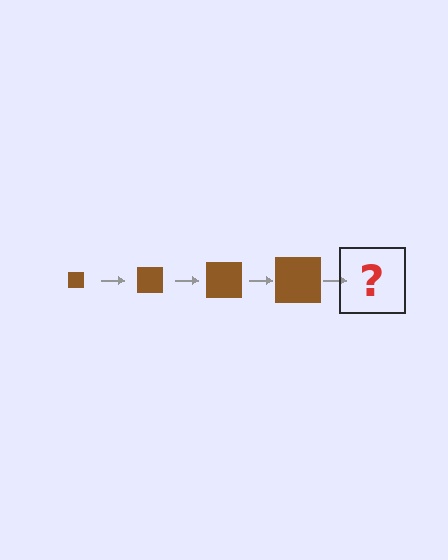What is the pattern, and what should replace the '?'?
The pattern is that the square gets progressively larger each step. The '?' should be a brown square, larger than the previous one.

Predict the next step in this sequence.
The next step is a brown square, larger than the previous one.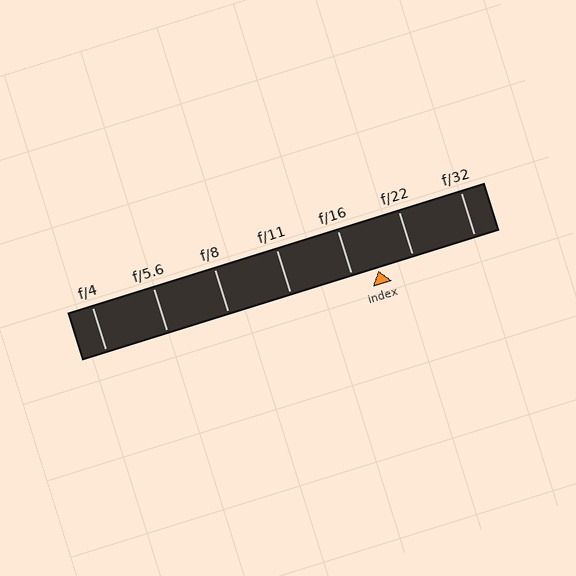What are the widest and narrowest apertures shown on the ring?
The widest aperture shown is f/4 and the narrowest is f/32.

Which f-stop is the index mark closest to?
The index mark is closest to f/16.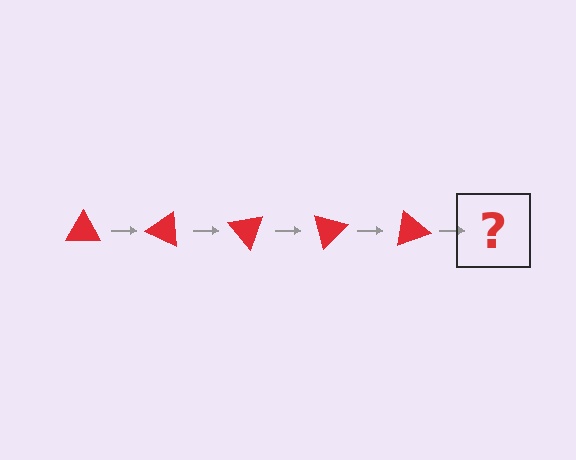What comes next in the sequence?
The next element should be a red triangle rotated 125 degrees.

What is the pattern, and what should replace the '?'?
The pattern is that the triangle rotates 25 degrees each step. The '?' should be a red triangle rotated 125 degrees.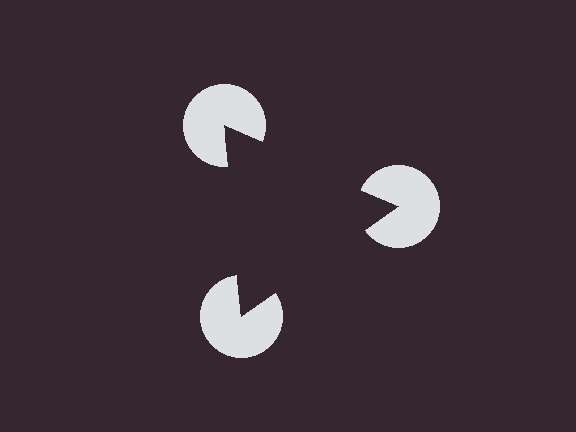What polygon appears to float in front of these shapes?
An illusory triangle — its edges are inferred from the aligned wedge cuts in the pac-man discs, not physically drawn.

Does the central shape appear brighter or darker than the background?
It typically appears slightly darker than the background, even though no actual brightness change is drawn.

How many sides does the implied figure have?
3 sides.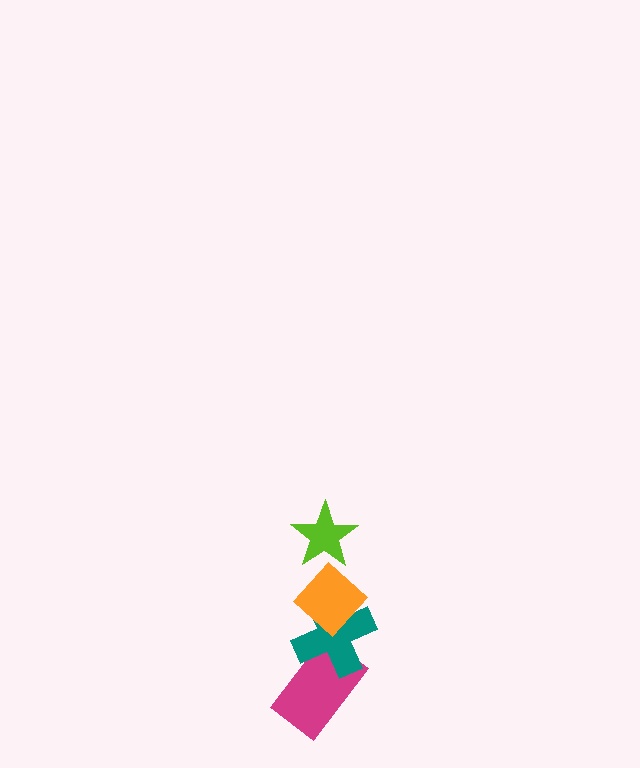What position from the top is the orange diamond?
The orange diamond is 2nd from the top.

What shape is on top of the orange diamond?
The lime star is on top of the orange diamond.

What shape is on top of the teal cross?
The orange diamond is on top of the teal cross.